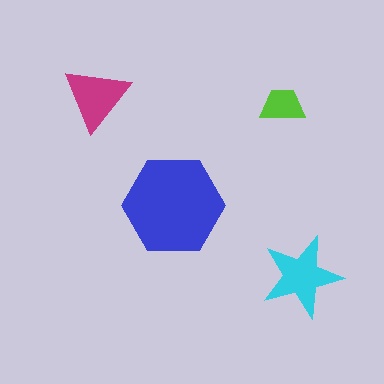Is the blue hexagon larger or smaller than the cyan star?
Larger.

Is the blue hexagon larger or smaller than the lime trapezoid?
Larger.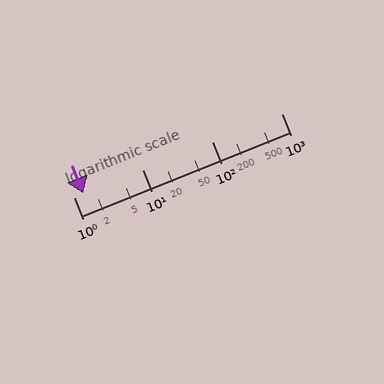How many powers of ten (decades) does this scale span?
The scale spans 3 decades, from 1 to 1000.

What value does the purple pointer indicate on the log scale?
The pointer indicates approximately 1.4.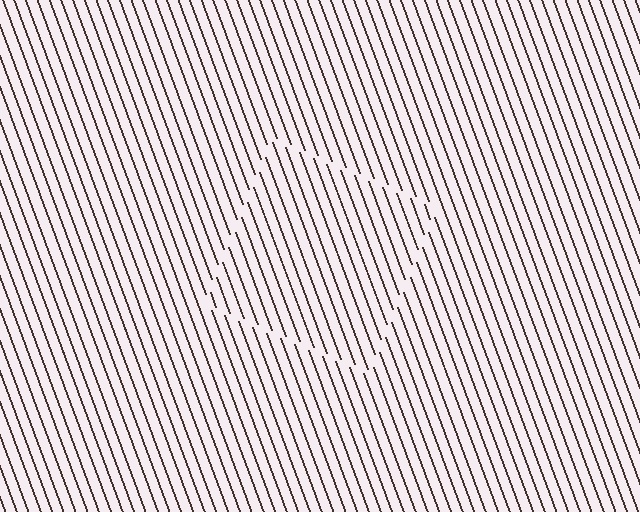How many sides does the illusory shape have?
4 sides — the line-ends trace a square.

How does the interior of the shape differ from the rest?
The interior of the shape contains the same grating, shifted by half a period — the contour is defined by the phase discontinuity where line-ends from the inner and outer gratings abut.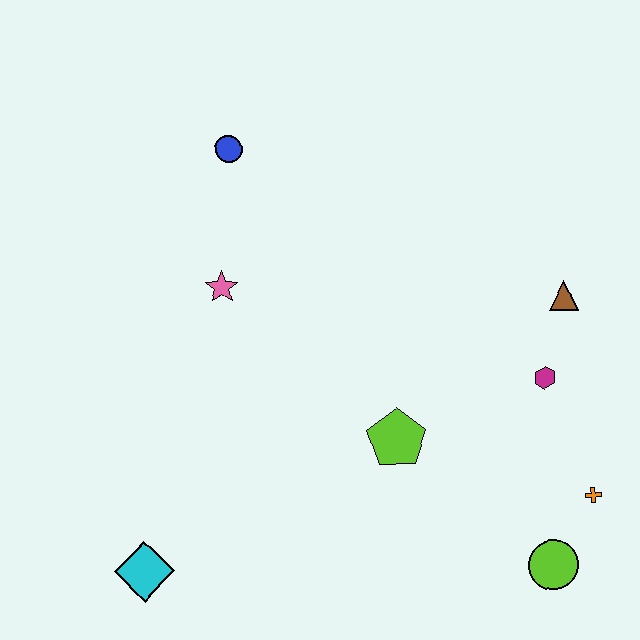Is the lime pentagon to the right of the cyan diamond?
Yes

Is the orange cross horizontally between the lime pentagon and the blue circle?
No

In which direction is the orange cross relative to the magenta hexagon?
The orange cross is below the magenta hexagon.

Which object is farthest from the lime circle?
The blue circle is farthest from the lime circle.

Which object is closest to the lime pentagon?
The magenta hexagon is closest to the lime pentagon.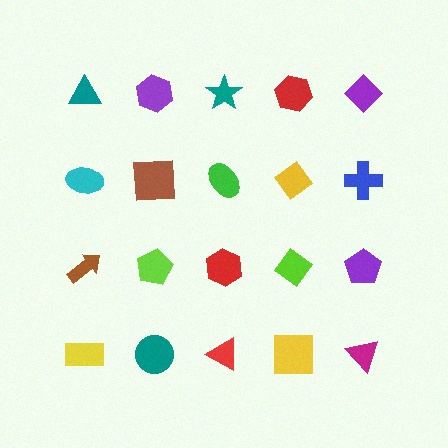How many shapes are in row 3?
5 shapes.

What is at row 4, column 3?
A red triangle.